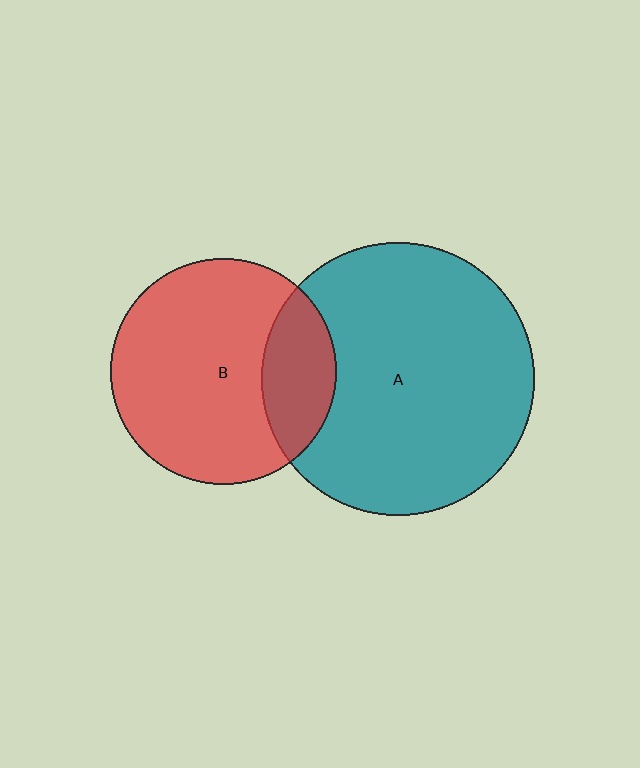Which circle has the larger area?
Circle A (teal).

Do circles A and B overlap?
Yes.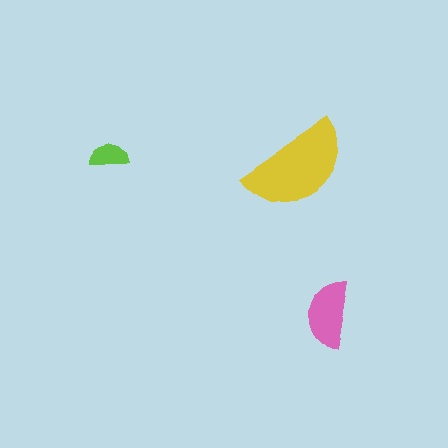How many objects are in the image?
There are 3 objects in the image.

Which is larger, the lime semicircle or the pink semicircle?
The pink one.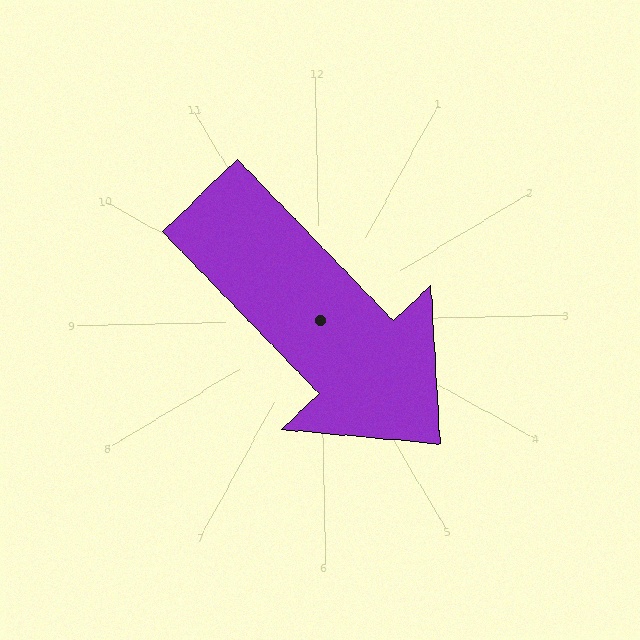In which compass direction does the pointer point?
Southeast.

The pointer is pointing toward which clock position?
Roughly 5 o'clock.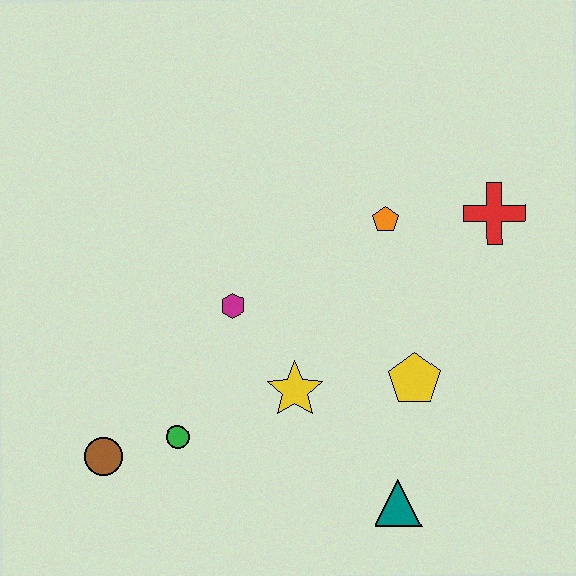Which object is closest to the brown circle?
The green circle is closest to the brown circle.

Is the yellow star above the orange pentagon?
No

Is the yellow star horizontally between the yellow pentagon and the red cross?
No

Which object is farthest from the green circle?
The red cross is farthest from the green circle.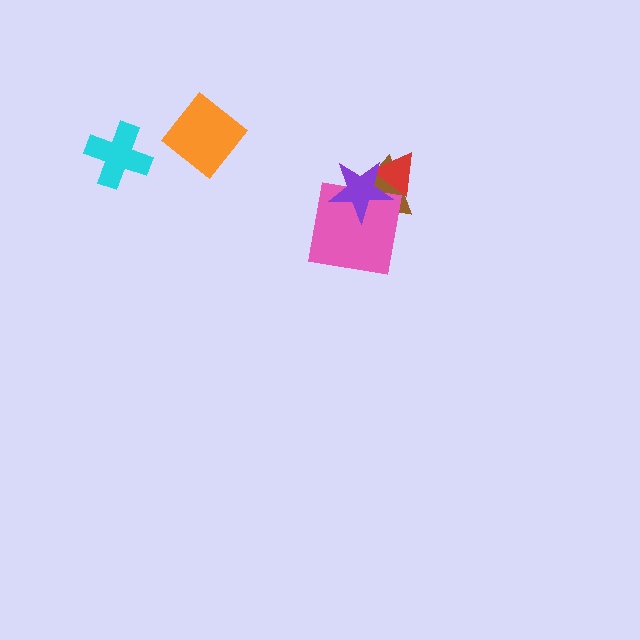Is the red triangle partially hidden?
Yes, it is partially covered by another shape.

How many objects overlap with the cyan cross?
0 objects overlap with the cyan cross.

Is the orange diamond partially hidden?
No, no other shape covers it.